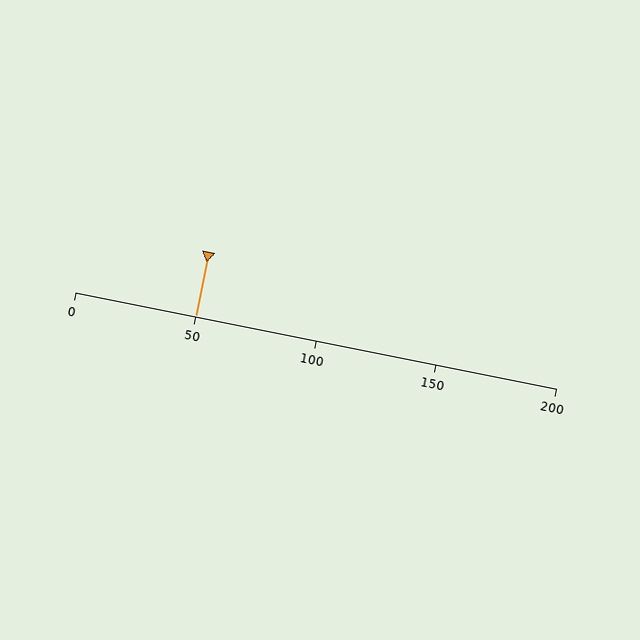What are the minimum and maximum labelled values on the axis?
The axis runs from 0 to 200.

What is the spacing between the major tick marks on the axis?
The major ticks are spaced 50 apart.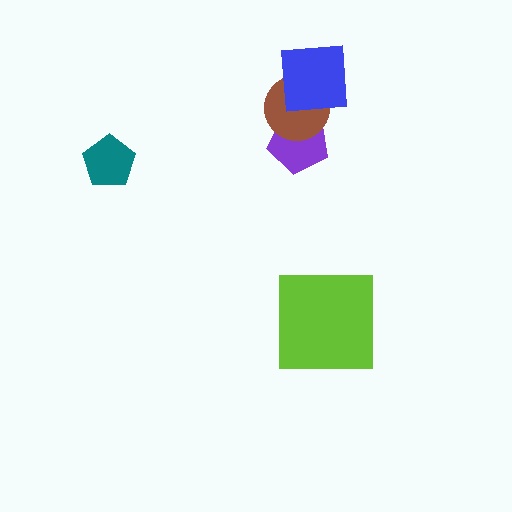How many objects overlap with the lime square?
0 objects overlap with the lime square.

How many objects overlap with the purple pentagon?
1 object overlaps with the purple pentagon.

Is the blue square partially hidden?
No, no other shape covers it.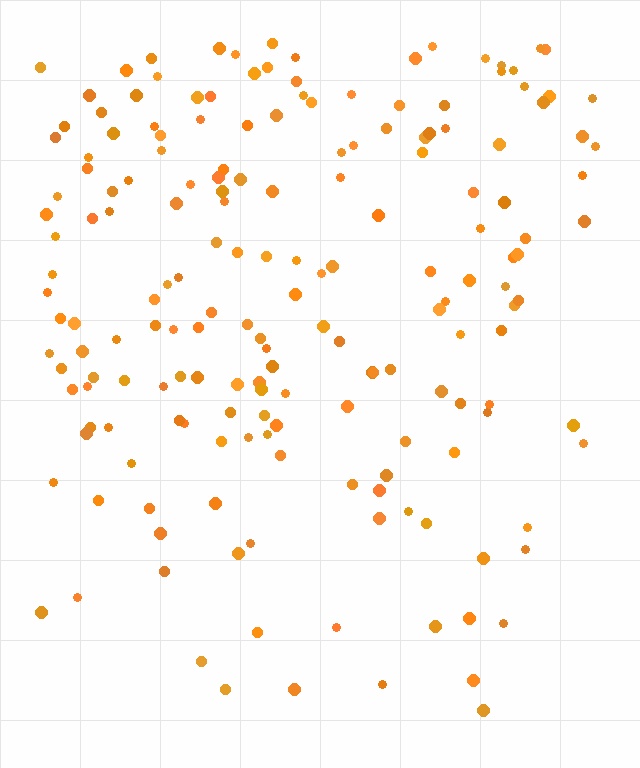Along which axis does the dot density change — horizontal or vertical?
Vertical.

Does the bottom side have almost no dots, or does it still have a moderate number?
Still a moderate number, just noticeably fewer than the top.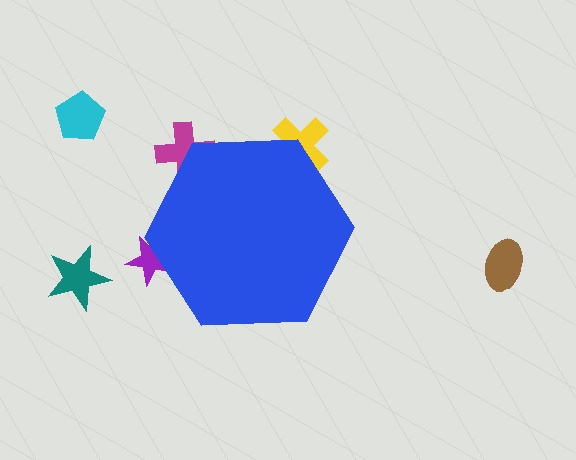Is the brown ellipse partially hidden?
No, the brown ellipse is fully visible.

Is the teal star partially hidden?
No, the teal star is fully visible.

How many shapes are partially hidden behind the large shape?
3 shapes are partially hidden.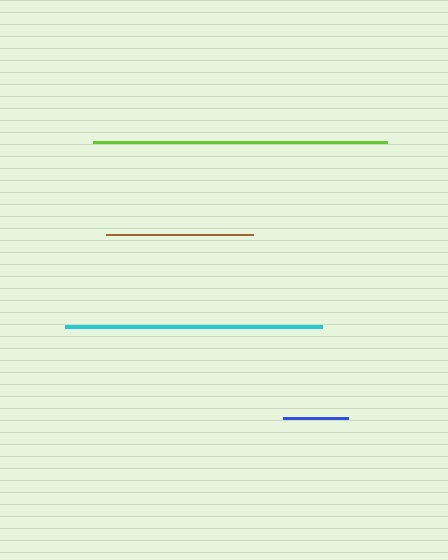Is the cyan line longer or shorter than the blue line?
The cyan line is longer than the blue line.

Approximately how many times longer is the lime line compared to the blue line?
The lime line is approximately 4.5 times the length of the blue line.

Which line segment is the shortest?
The blue line is the shortest at approximately 66 pixels.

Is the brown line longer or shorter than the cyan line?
The cyan line is longer than the brown line.